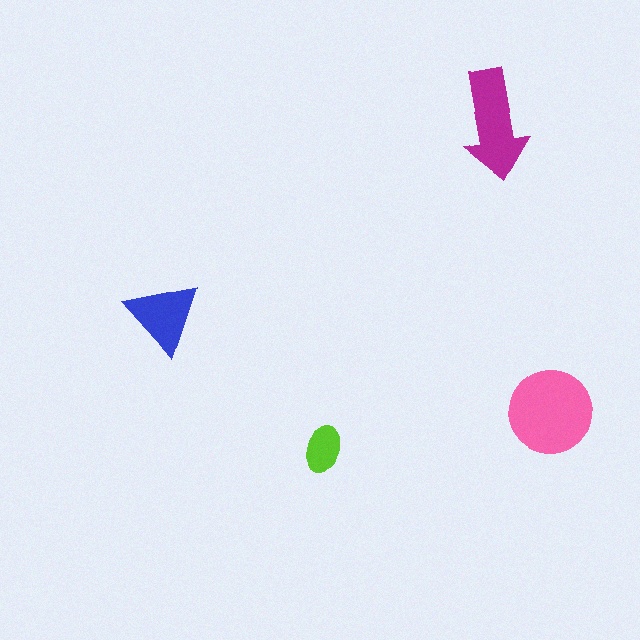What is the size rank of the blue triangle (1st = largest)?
3rd.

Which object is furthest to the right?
The pink circle is rightmost.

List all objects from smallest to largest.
The lime ellipse, the blue triangle, the magenta arrow, the pink circle.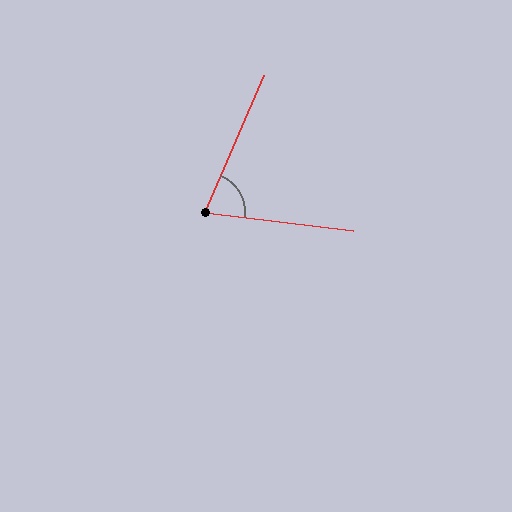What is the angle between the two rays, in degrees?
Approximately 74 degrees.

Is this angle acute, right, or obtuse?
It is acute.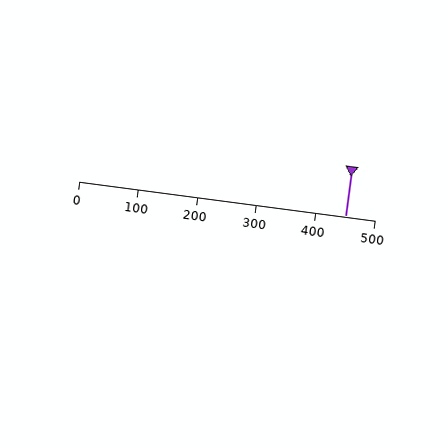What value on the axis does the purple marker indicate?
The marker indicates approximately 450.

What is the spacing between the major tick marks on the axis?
The major ticks are spaced 100 apart.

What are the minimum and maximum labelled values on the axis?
The axis runs from 0 to 500.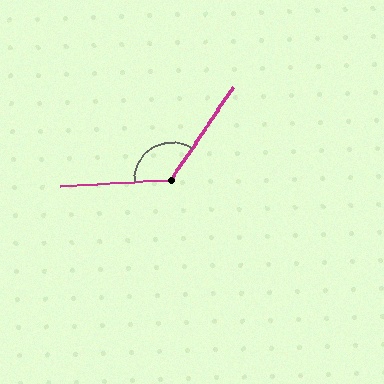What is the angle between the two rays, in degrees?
Approximately 127 degrees.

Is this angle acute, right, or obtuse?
It is obtuse.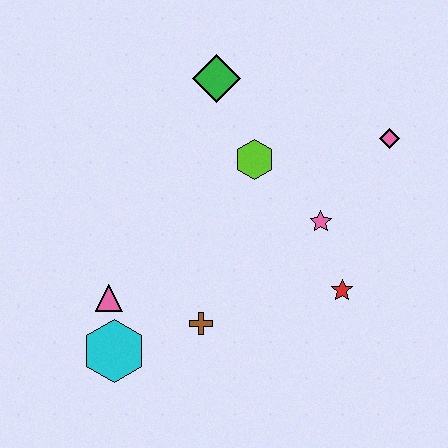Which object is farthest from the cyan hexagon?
The pink diamond is farthest from the cyan hexagon.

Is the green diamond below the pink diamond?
No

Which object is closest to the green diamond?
The lime hexagon is closest to the green diamond.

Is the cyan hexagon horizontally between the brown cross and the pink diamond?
No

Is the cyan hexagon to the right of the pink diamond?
No